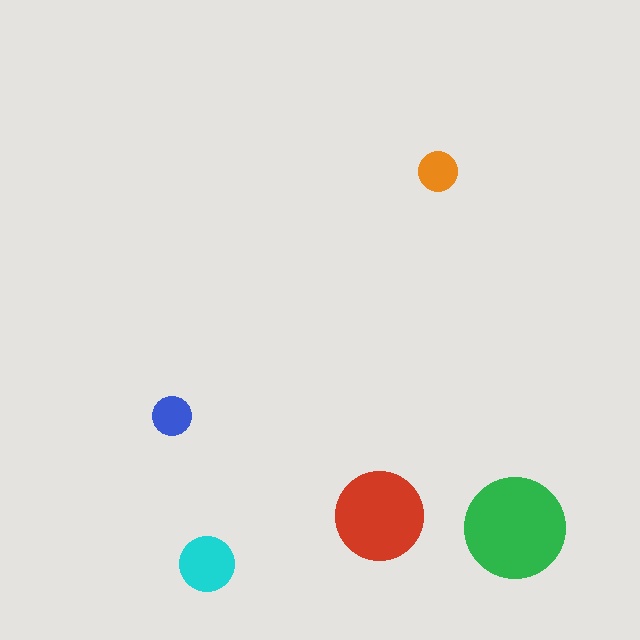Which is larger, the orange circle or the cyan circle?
The cyan one.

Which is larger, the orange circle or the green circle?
The green one.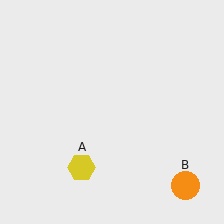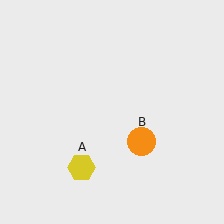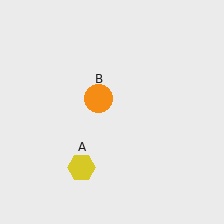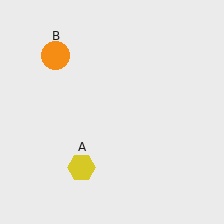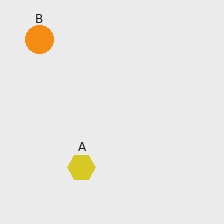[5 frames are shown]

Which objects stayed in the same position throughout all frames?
Yellow hexagon (object A) remained stationary.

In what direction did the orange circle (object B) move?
The orange circle (object B) moved up and to the left.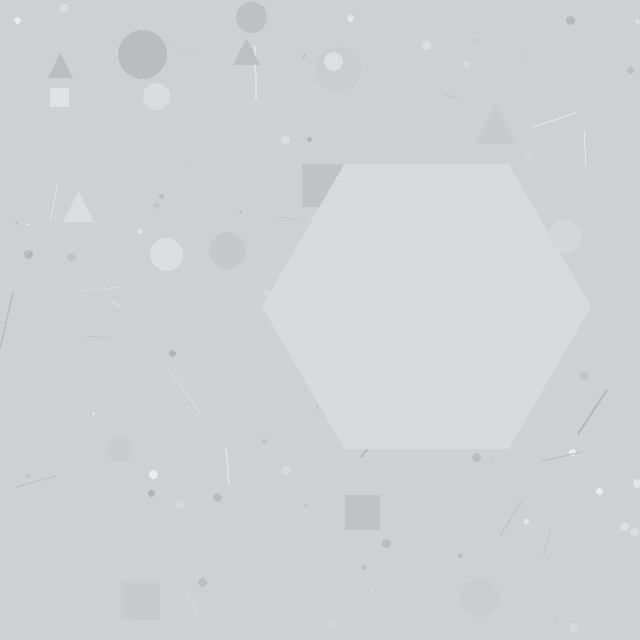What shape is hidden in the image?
A hexagon is hidden in the image.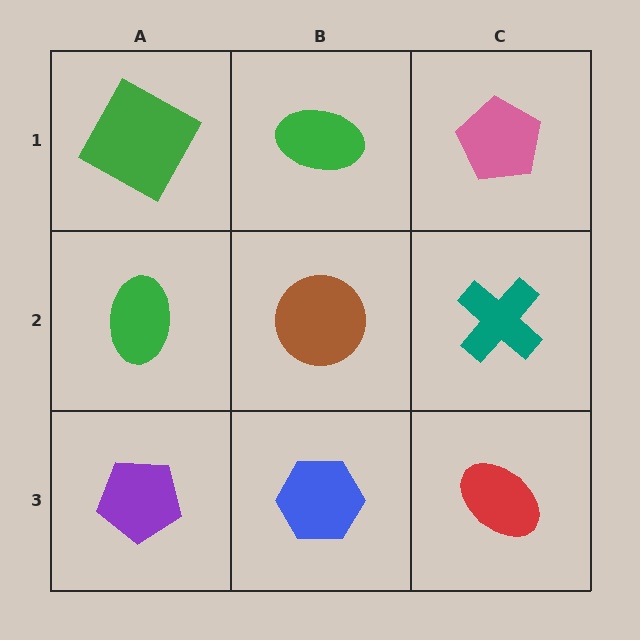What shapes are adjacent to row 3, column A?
A green ellipse (row 2, column A), a blue hexagon (row 3, column B).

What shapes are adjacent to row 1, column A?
A green ellipse (row 2, column A), a green ellipse (row 1, column B).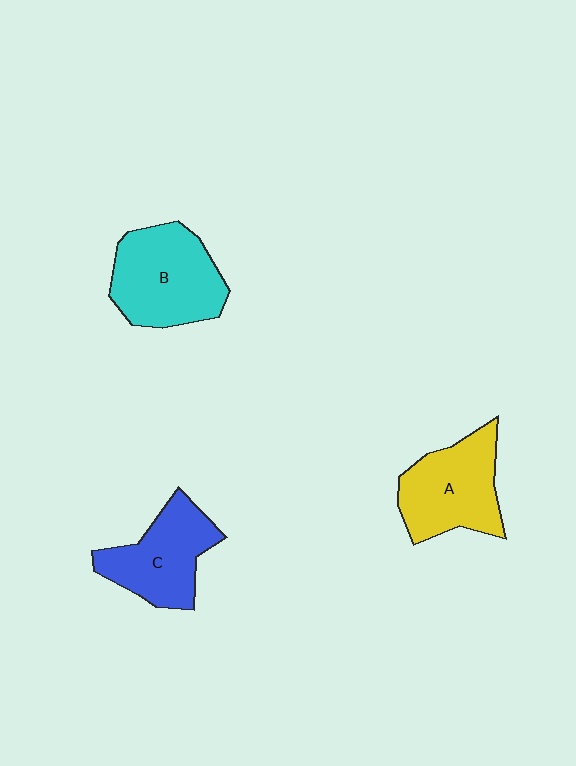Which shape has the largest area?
Shape B (cyan).